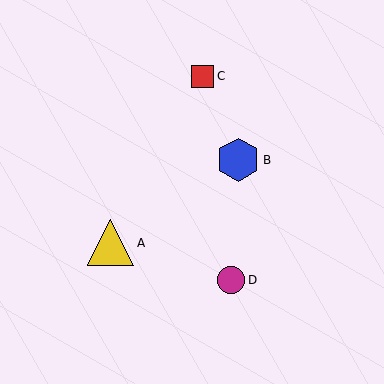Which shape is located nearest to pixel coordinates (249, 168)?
The blue hexagon (labeled B) at (238, 160) is nearest to that location.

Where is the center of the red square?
The center of the red square is at (203, 76).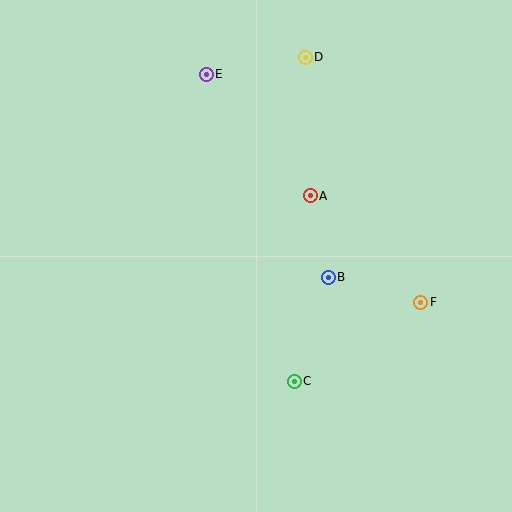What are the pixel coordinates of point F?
Point F is at (421, 302).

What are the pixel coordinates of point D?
Point D is at (305, 57).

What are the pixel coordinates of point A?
Point A is at (310, 196).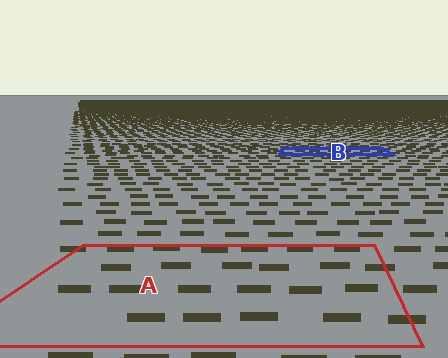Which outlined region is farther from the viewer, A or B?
Region B is farther from the viewer — the texture elements inside it appear smaller and more densely packed.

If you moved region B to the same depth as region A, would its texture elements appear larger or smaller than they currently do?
They would appear larger. At a closer depth, the same texture elements are projected at a bigger on-screen size.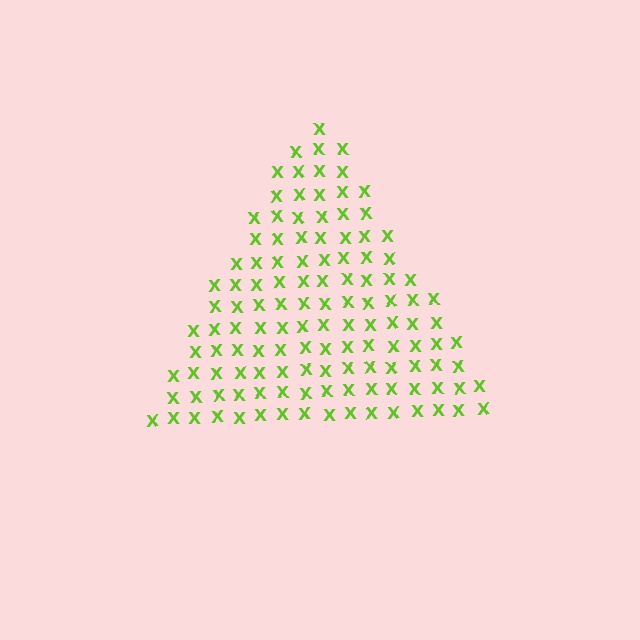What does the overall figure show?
The overall figure shows a triangle.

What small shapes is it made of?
It is made of small letter X's.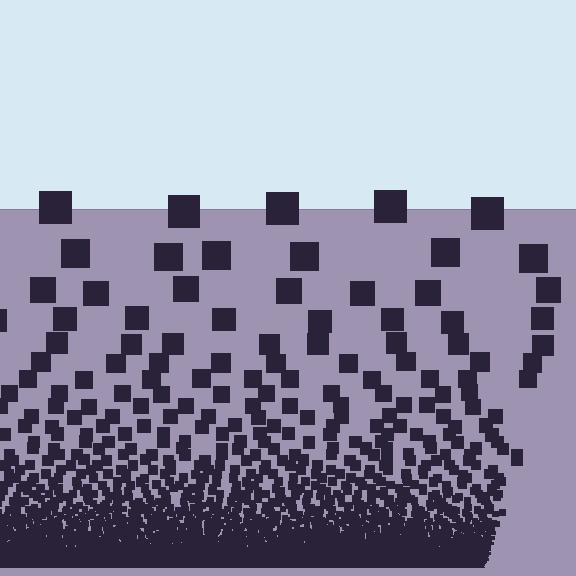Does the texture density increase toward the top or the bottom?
Density increases toward the bottom.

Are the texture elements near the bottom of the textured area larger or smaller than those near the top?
Smaller. The gradient is inverted — elements near the bottom are smaller and denser.